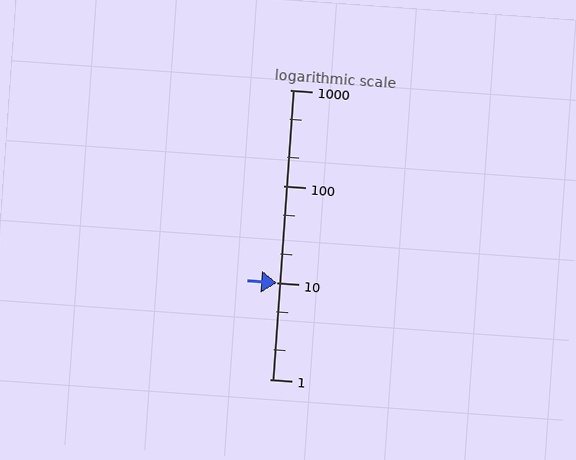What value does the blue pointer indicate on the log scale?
The pointer indicates approximately 10.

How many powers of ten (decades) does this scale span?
The scale spans 3 decades, from 1 to 1000.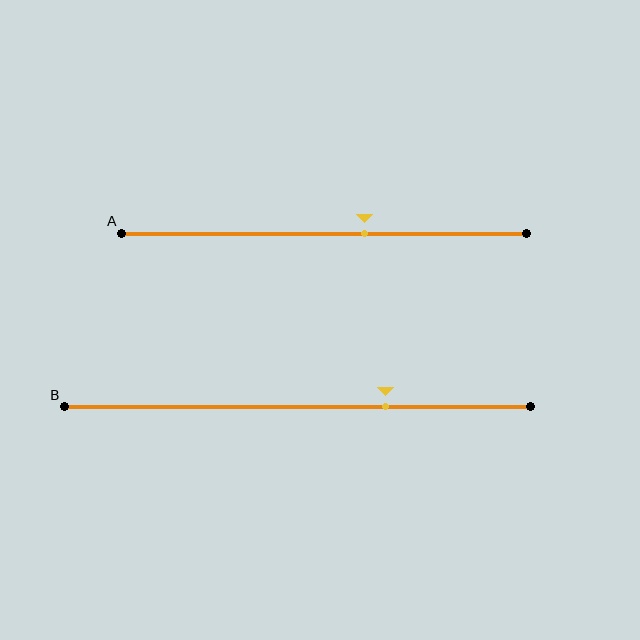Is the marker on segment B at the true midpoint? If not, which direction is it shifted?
No, the marker on segment B is shifted to the right by about 19% of the segment length.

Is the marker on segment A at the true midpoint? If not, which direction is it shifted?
No, the marker on segment A is shifted to the right by about 10% of the segment length.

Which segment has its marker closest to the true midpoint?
Segment A has its marker closest to the true midpoint.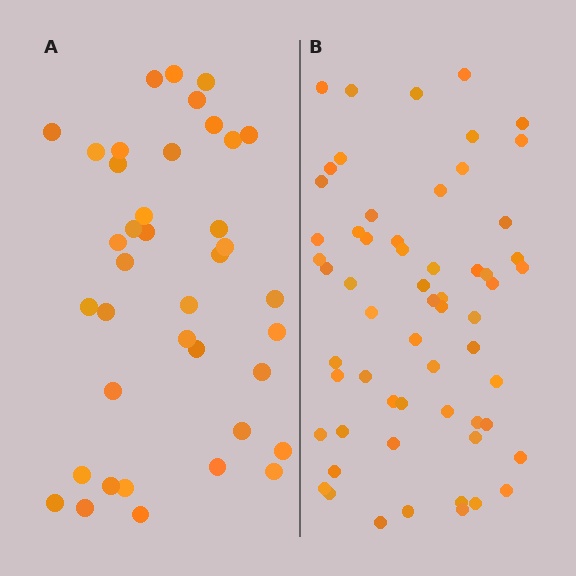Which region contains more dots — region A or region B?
Region B (the right region) has more dots.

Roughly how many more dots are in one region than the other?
Region B has approximately 20 more dots than region A.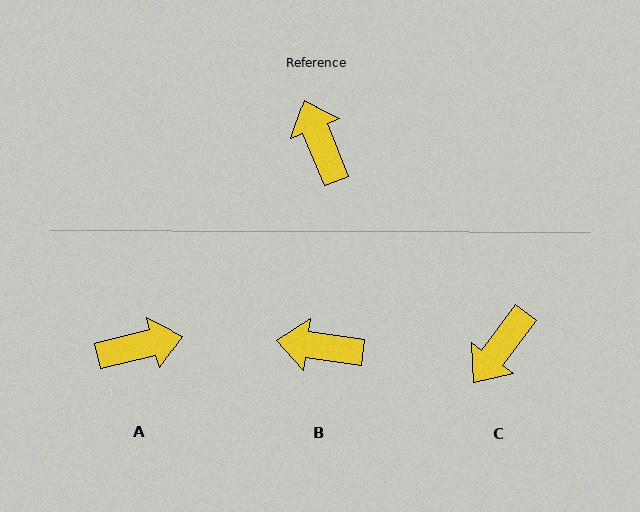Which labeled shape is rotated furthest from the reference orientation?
C, about 121 degrees away.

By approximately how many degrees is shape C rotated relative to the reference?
Approximately 121 degrees counter-clockwise.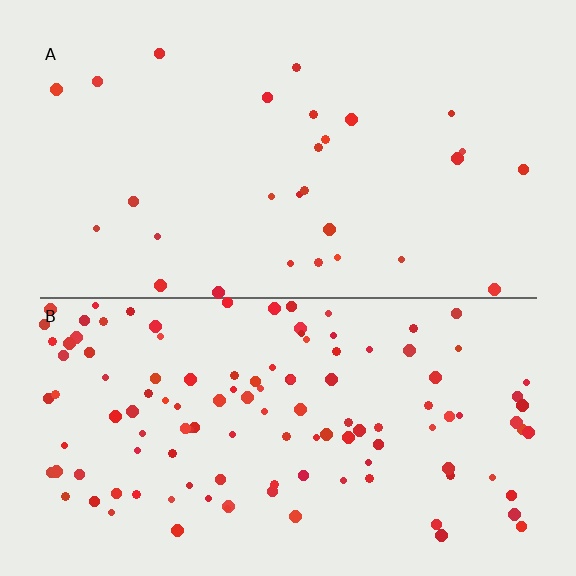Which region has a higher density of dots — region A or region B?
B (the bottom).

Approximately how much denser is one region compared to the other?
Approximately 4.3× — region B over region A.